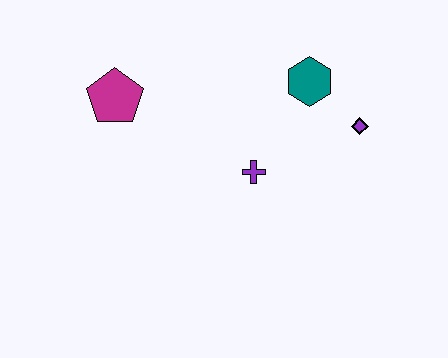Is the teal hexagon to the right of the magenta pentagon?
Yes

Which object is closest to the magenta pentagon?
The purple cross is closest to the magenta pentagon.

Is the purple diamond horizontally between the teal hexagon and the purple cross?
No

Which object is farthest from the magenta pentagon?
The purple diamond is farthest from the magenta pentagon.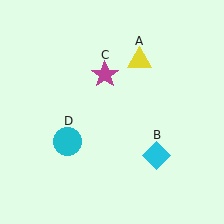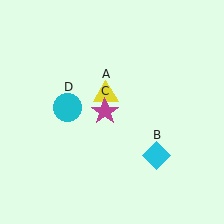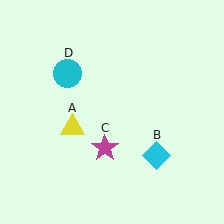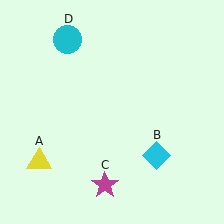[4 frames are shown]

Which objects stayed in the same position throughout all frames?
Cyan diamond (object B) remained stationary.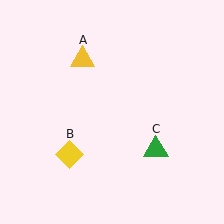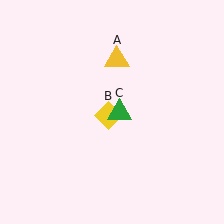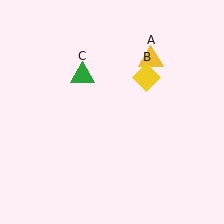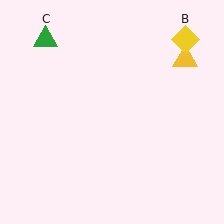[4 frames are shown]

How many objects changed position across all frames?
3 objects changed position: yellow triangle (object A), yellow diamond (object B), green triangle (object C).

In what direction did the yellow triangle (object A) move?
The yellow triangle (object A) moved right.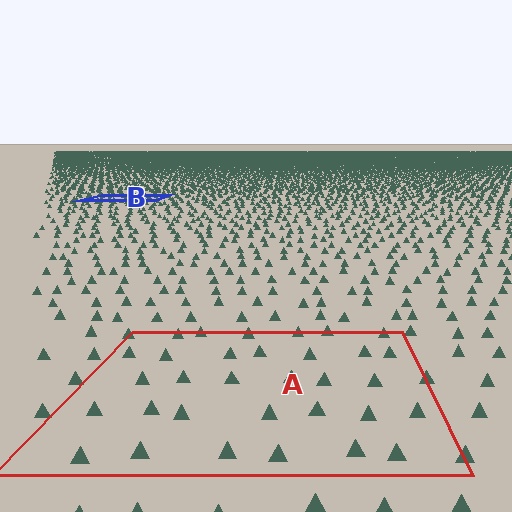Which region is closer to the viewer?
Region A is closer. The texture elements there are larger and more spread out.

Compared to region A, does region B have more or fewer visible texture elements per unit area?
Region B has more texture elements per unit area — they are packed more densely because it is farther away.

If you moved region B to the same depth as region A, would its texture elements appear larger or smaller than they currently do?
They would appear larger. At a closer depth, the same texture elements are projected at a bigger on-screen size.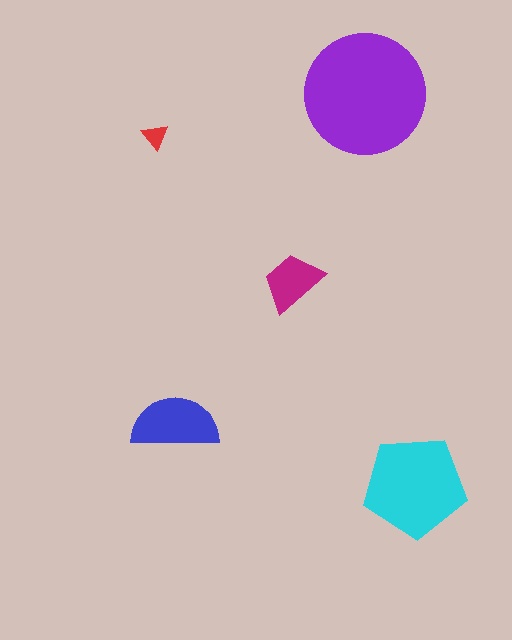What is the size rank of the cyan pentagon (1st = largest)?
2nd.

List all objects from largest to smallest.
The purple circle, the cyan pentagon, the blue semicircle, the magenta trapezoid, the red triangle.